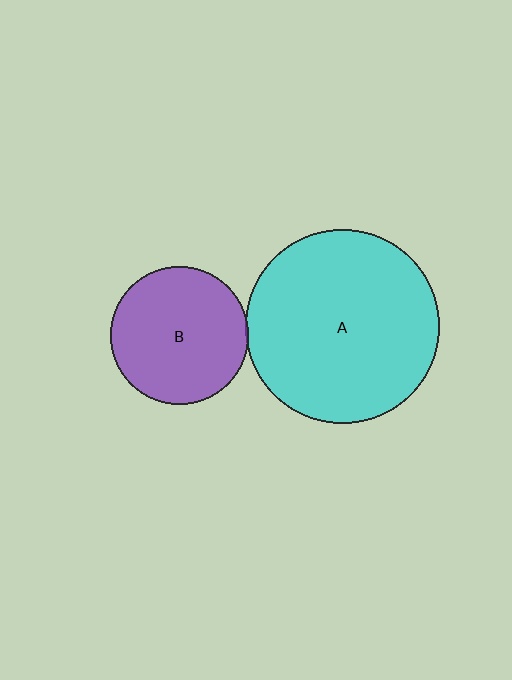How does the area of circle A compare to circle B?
Approximately 2.0 times.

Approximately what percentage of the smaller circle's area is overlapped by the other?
Approximately 5%.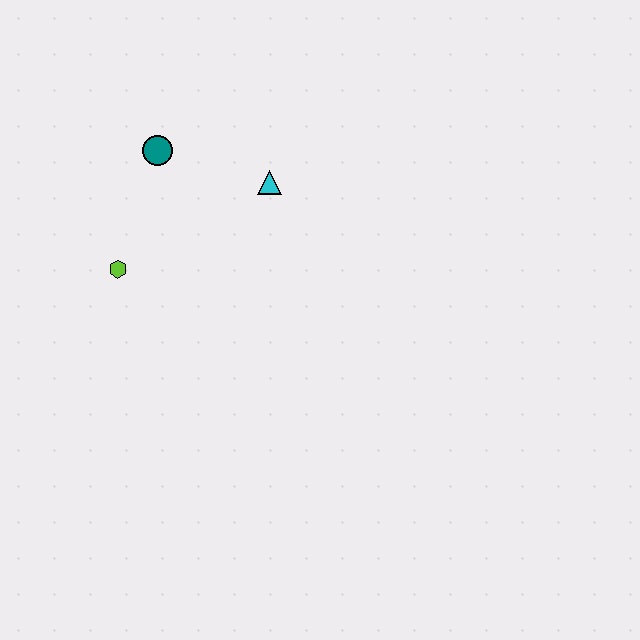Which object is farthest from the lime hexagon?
The cyan triangle is farthest from the lime hexagon.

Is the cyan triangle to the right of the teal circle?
Yes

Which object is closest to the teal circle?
The cyan triangle is closest to the teal circle.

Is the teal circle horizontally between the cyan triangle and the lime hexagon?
Yes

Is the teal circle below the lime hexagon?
No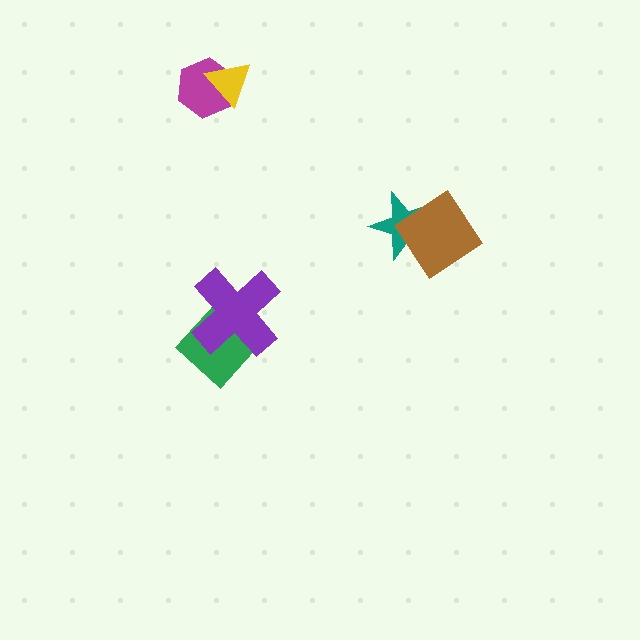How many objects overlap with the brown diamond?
1 object overlaps with the brown diamond.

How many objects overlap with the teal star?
1 object overlaps with the teal star.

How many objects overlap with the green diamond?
1 object overlaps with the green diamond.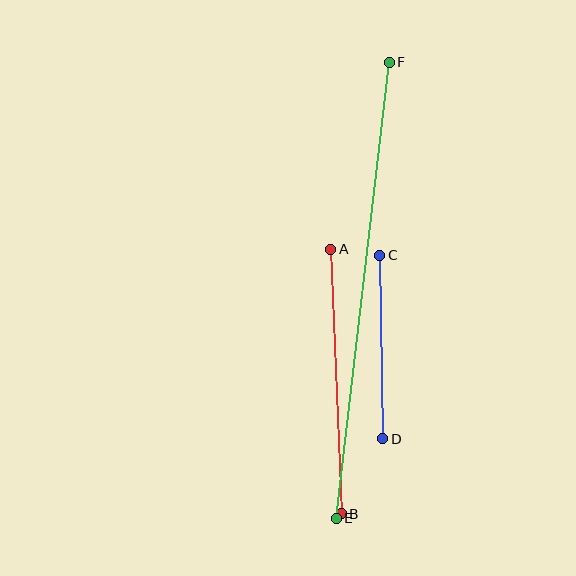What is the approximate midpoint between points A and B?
The midpoint is at approximately (336, 381) pixels.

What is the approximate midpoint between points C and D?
The midpoint is at approximately (381, 347) pixels.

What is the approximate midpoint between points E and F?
The midpoint is at approximately (363, 290) pixels.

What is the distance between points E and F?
The distance is approximately 459 pixels.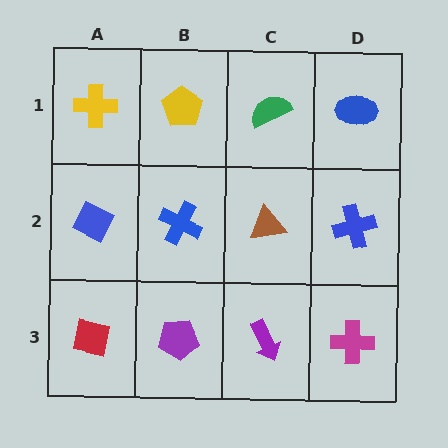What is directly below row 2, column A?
A red square.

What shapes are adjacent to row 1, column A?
A blue diamond (row 2, column A), a yellow pentagon (row 1, column B).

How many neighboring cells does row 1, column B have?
3.